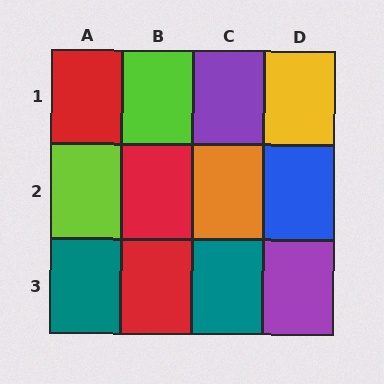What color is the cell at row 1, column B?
Lime.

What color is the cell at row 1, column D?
Yellow.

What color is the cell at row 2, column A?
Lime.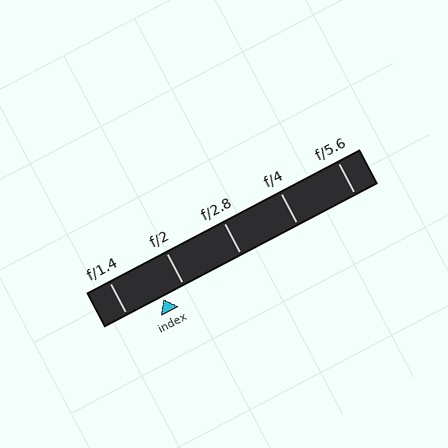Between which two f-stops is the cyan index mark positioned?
The index mark is between f/1.4 and f/2.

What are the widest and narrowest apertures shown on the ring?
The widest aperture shown is f/1.4 and the narrowest is f/5.6.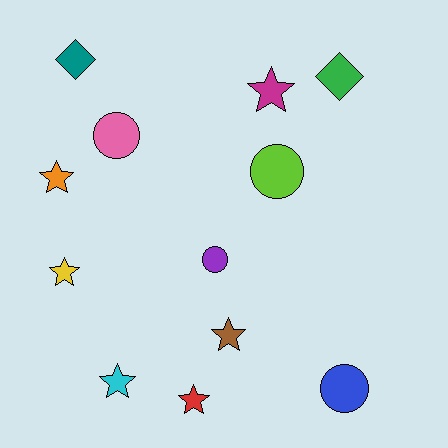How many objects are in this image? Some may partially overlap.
There are 12 objects.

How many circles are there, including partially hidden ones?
There are 4 circles.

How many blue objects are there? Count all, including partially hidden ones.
There is 1 blue object.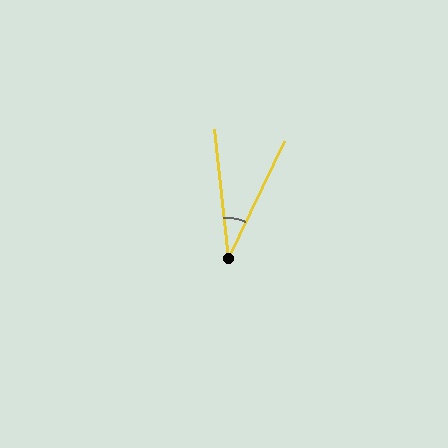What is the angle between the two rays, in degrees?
Approximately 32 degrees.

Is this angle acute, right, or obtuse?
It is acute.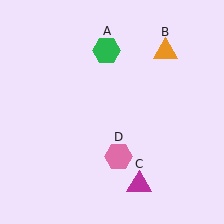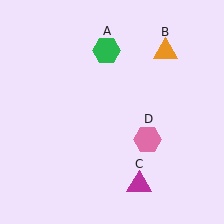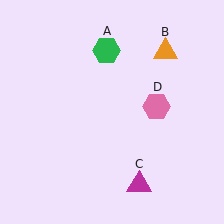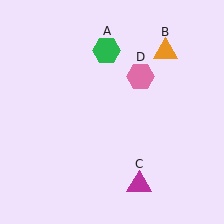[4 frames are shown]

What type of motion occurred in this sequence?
The pink hexagon (object D) rotated counterclockwise around the center of the scene.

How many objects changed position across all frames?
1 object changed position: pink hexagon (object D).